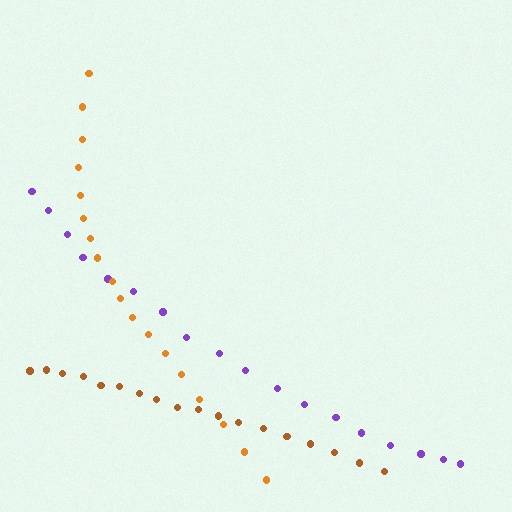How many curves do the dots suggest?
There are 3 distinct paths.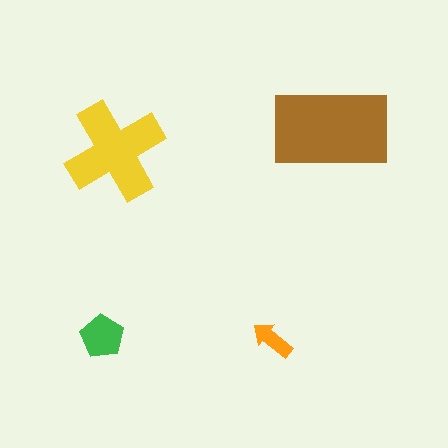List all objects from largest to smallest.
The brown rectangle, the yellow cross, the green pentagon, the orange arrow.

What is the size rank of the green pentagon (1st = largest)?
3rd.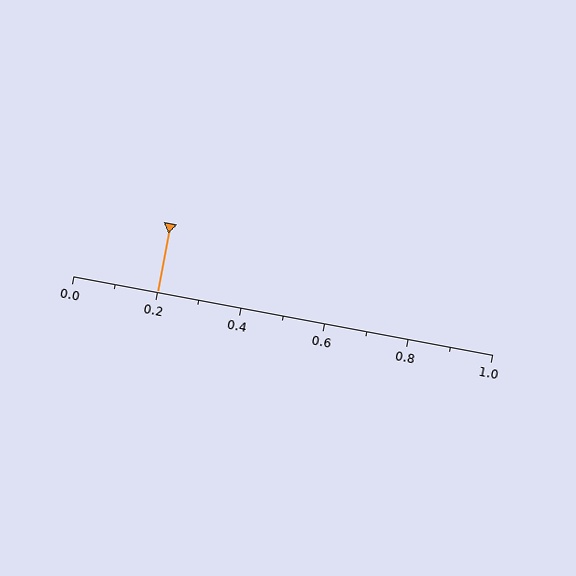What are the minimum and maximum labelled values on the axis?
The axis runs from 0.0 to 1.0.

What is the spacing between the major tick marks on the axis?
The major ticks are spaced 0.2 apart.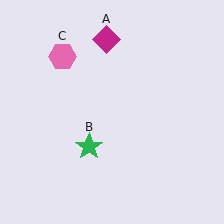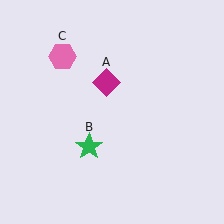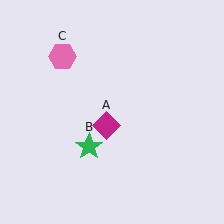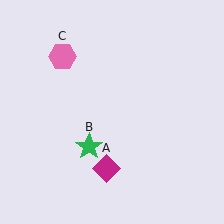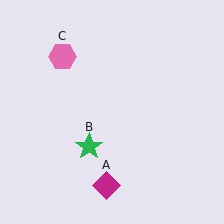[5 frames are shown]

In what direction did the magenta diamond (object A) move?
The magenta diamond (object A) moved down.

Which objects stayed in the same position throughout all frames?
Green star (object B) and pink hexagon (object C) remained stationary.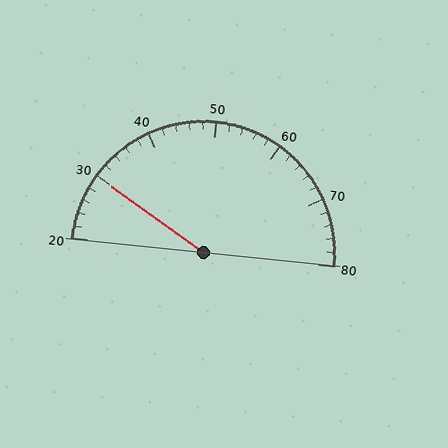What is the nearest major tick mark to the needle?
The nearest major tick mark is 30.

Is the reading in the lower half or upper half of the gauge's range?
The reading is in the lower half of the range (20 to 80).